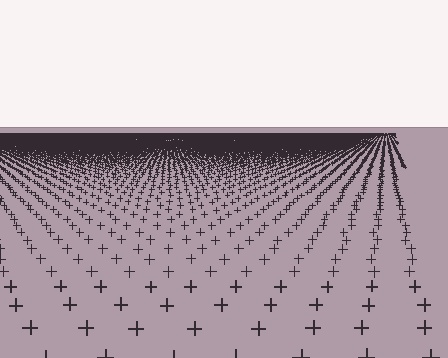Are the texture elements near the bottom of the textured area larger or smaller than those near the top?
Larger. Near the bottom, elements are closer to the viewer and appear at a bigger on-screen size.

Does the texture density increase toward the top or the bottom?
Density increases toward the top.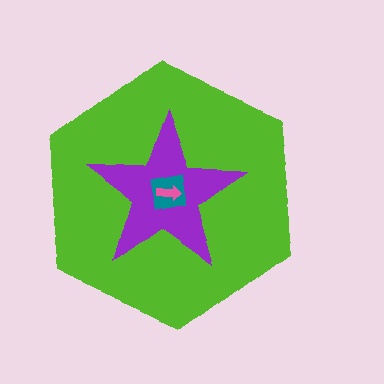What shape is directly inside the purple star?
The teal square.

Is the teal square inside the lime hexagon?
Yes.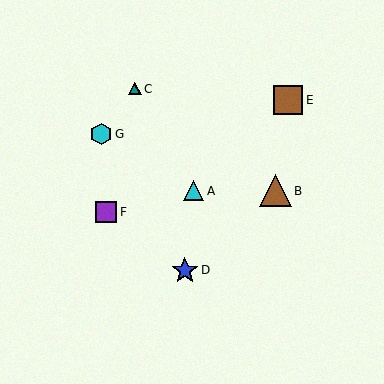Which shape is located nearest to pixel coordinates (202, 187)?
The cyan triangle (labeled A) at (194, 191) is nearest to that location.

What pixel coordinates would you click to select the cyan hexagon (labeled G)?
Click at (101, 134) to select the cyan hexagon G.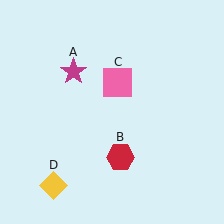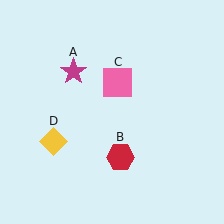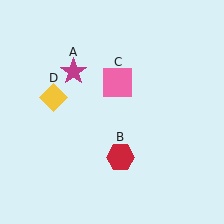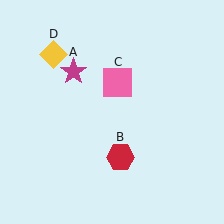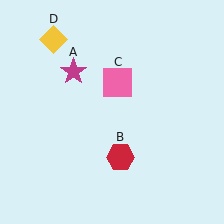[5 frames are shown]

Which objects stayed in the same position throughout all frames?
Magenta star (object A) and red hexagon (object B) and pink square (object C) remained stationary.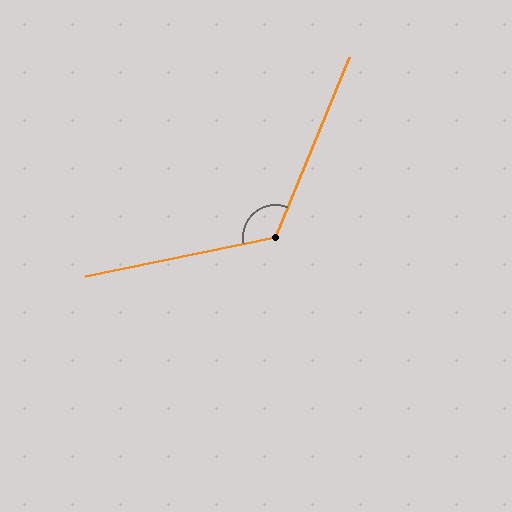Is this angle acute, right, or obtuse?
It is obtuse.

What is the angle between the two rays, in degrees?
Approximately 124 degrees.